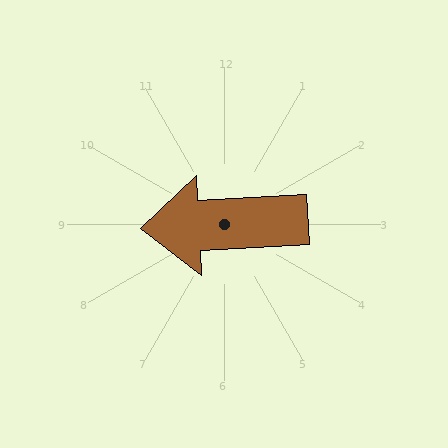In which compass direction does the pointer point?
West.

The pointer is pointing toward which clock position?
Roughly 9 o'clock.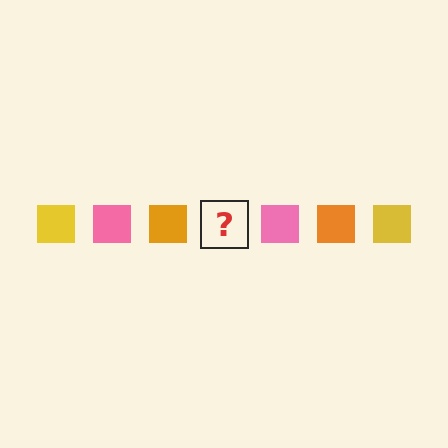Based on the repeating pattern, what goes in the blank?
The blank should be a yellow square.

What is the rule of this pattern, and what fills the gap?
The rule is that the pattern cycles through yellow, pink, orange squares. The gap should be filled with a yellow square.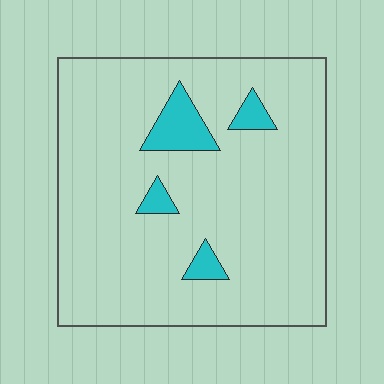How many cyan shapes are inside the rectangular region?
4.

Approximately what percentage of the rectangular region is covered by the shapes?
Approximately 10%.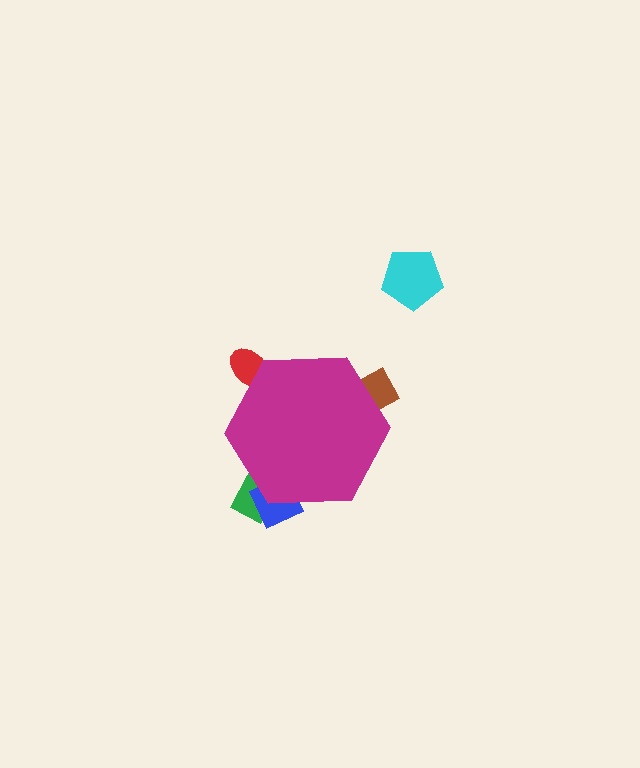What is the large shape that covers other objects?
A magenta hexagon.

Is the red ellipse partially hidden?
Yes, the red ellipse is partially hidden behind the magenta hexagon.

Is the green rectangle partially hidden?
Yes, the green rectangle is partially hidden behind the magenta hexagon.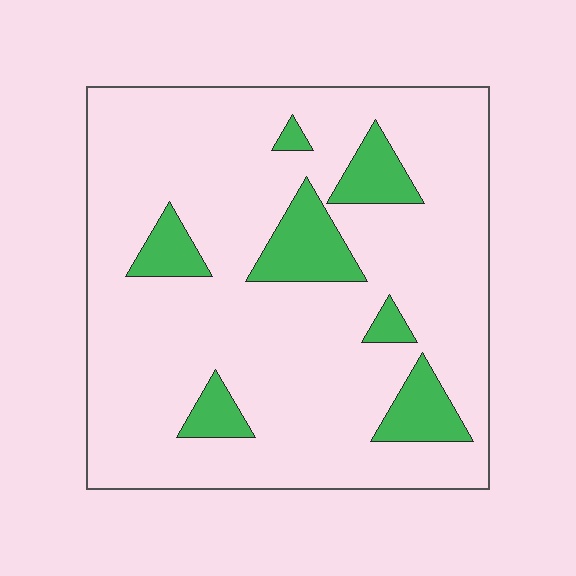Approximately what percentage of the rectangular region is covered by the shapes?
Approximately 15%.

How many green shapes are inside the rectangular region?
7.